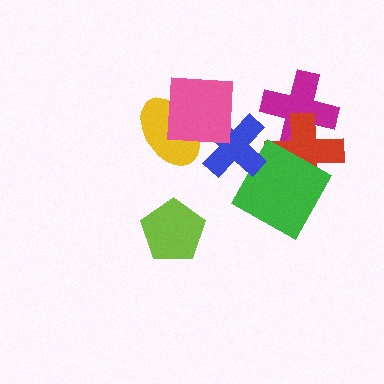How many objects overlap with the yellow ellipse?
1 object overlaps with the yellow ellipse.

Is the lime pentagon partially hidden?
No, no other shape covers it.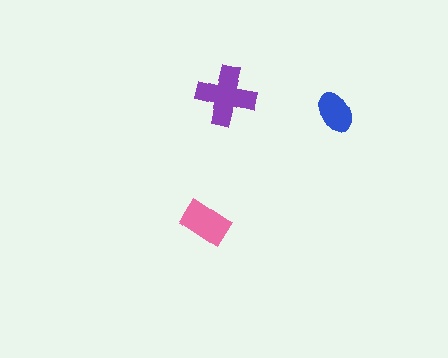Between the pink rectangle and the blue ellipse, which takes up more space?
The pink rectangle.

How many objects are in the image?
There are 3 objects in the image.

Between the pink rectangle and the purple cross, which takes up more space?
The purple cross.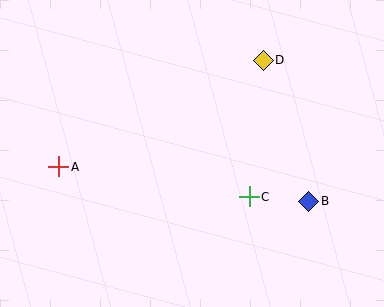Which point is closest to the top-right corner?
Point D is closest to the top-right corner.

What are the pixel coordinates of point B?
Point B is at (309, 201).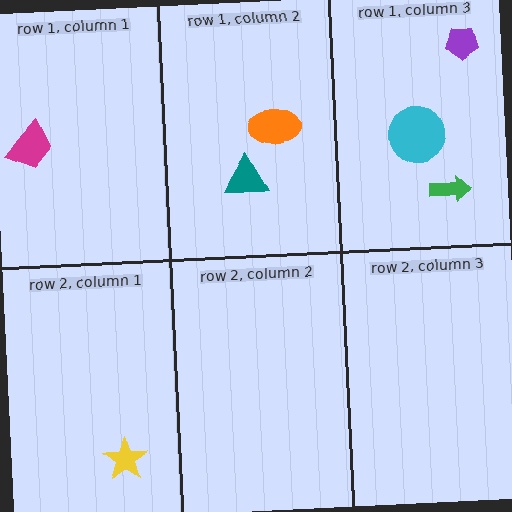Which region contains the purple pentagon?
The row 1, column 3 region.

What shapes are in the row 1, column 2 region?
The orange ellipse, the teal triangle.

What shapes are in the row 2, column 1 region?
The yellow star.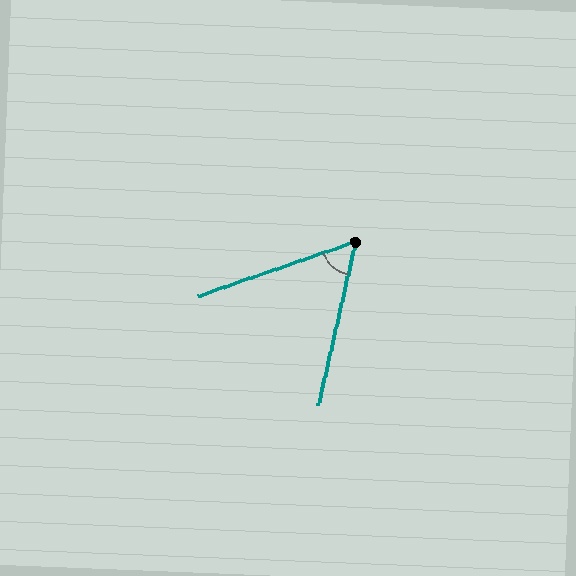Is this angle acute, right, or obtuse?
It is acute.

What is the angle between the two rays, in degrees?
Approximately 58 degrees.